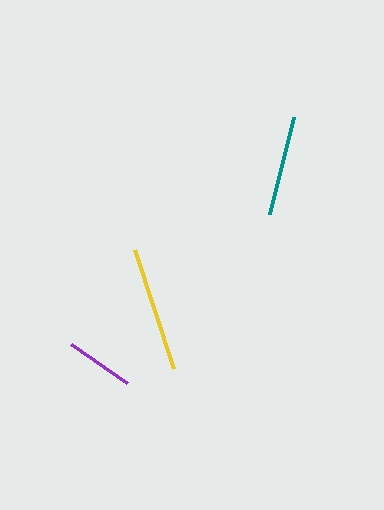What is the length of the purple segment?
The purple segment is approximately 68 pixels long.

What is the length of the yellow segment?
The yellow segment is approximately 126 pixels long.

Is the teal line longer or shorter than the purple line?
The teal line is longer than the purple line.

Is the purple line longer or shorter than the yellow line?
The yellow line is longer than the purple line.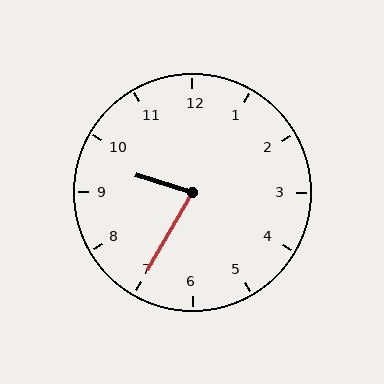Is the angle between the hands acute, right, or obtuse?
It is acute.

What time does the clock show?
9:35.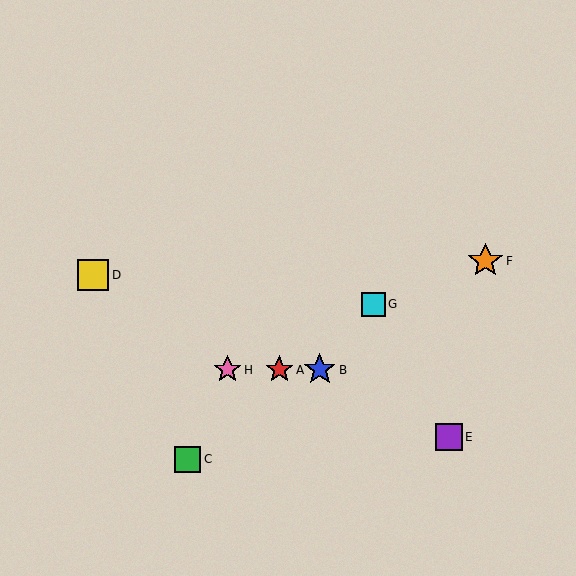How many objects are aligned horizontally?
3 objects (A, B, H) are aligned horizontally.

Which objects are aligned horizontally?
Objects A, B, H are aligned horizontally.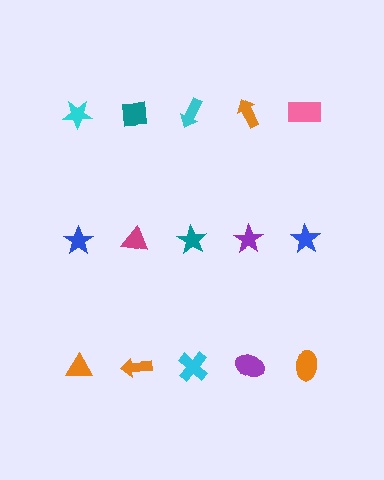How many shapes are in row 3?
5 shapes.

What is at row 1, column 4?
An orange arrow.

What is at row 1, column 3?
A cyan arrow.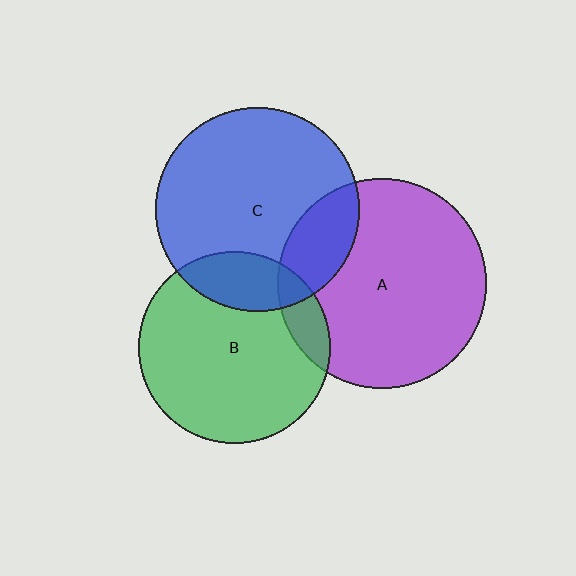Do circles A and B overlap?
Yes.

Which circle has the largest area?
Circle A (purple).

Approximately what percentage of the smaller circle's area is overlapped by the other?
Approximately 10%.